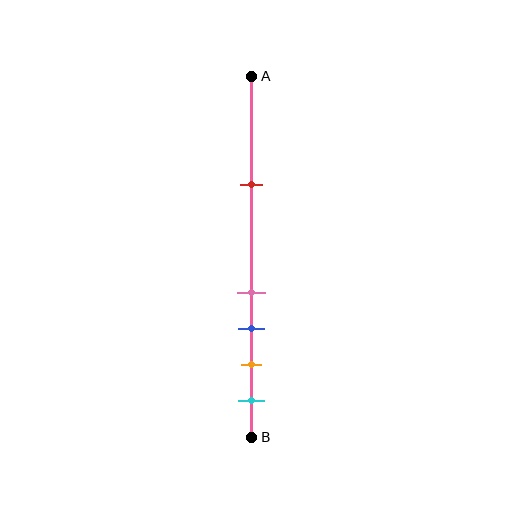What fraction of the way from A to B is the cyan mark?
The cyan mark is approximately 90% (0.9) of the way from A to B.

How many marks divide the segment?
There are 5 marks dividing the segment.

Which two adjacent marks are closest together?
The pink and blue marks are the closest adjacent pair.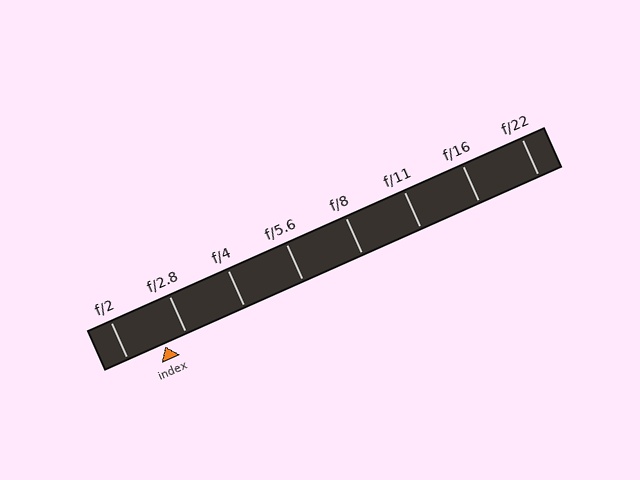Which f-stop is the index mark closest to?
The index mark is closest to f/2.8.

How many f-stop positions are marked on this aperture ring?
There are 8 f-stop positions marked.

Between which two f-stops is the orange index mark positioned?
The index mark is between f/2 and f/2.8.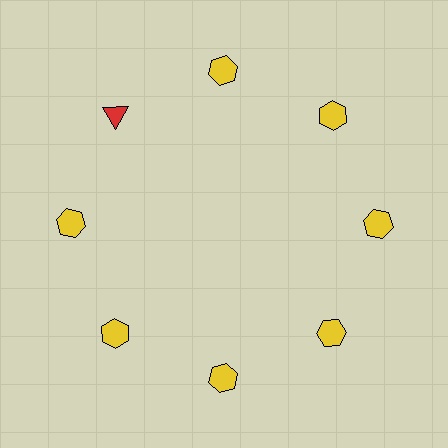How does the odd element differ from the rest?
It differs in both color (red instead of yellow) and shape (triangle instead of hexagon).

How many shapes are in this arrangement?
There are 8 shapes arranged in a ring pattern.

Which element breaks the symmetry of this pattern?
The red triangle at roughly the 10 o'clock position breaks the symmetry. All other shapes are yellow hexagons.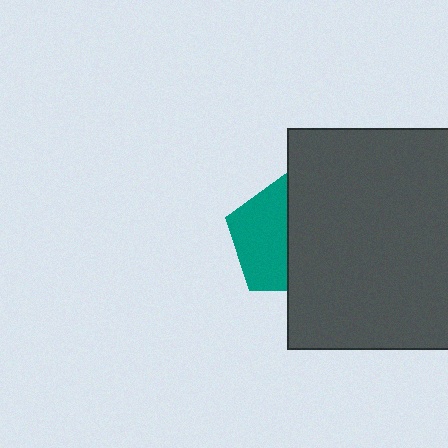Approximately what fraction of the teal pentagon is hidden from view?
Roughly 50% of the teal pentagon is hidden behind the dark gray rectangle.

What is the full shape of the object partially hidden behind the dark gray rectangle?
The partially hidden object is a teal pentagon.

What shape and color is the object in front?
The object in front is a dark gray rectangle.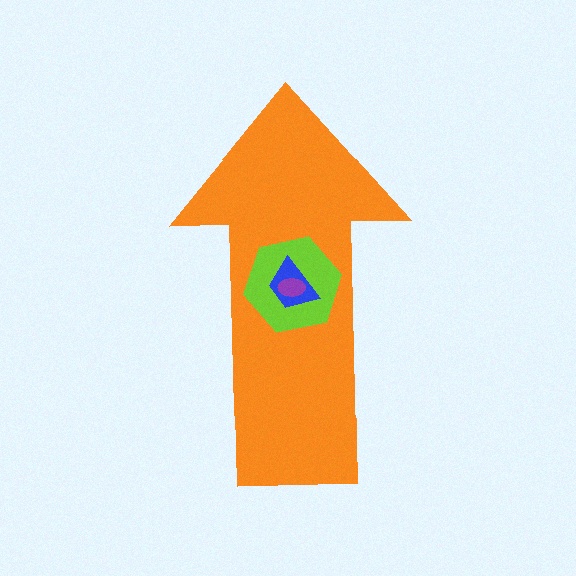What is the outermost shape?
The orange arrow.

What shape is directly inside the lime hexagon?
The blue trapezoid.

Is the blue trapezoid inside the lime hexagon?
Yes.